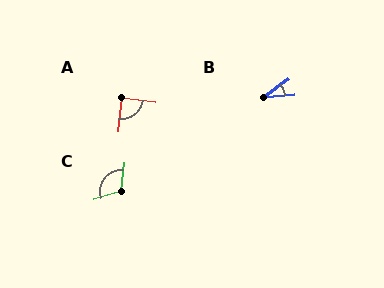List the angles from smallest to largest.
B (32°), A (89°), C (115°).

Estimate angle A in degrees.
Approximately 89 degrees.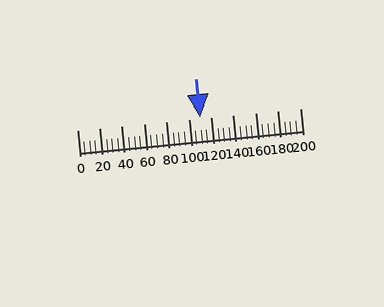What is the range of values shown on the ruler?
The ruler shows values from 0 to 200.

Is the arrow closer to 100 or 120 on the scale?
The arrow is closer to 120.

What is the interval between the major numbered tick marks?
The major tick marks are spaced 20 units apart.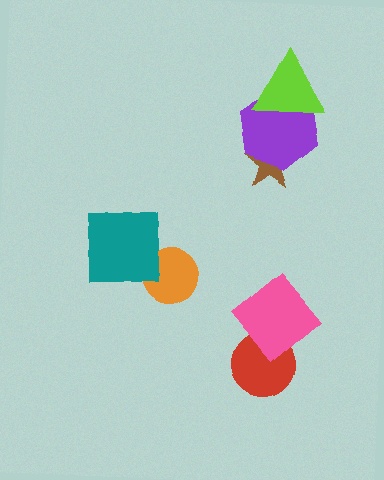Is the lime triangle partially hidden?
No, no other shape covers it.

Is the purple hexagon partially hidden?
Yes, it is partially covered by another shape.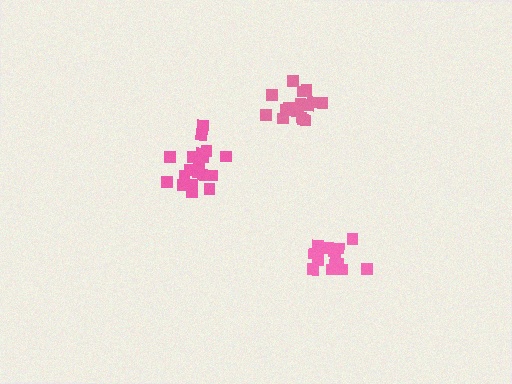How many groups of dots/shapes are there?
There are 3 groups.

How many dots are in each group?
Group 1: 19 dots, Group 2: 16 dots, Group 3: 18 dots (53 total).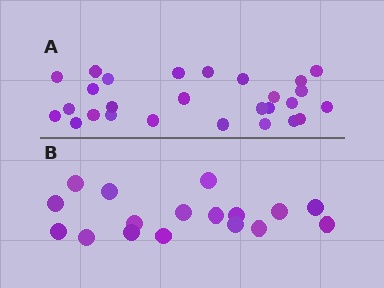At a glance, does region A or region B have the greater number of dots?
Region A (the top region) has more dots.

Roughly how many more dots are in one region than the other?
Region A has roughly 10 or so more dots than region B.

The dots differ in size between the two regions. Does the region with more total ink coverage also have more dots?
No. Region B has more total ink coverage because its dots are larger, but region A actually contains more individual dots. Total area can be misleading — the number of items is what matters here.